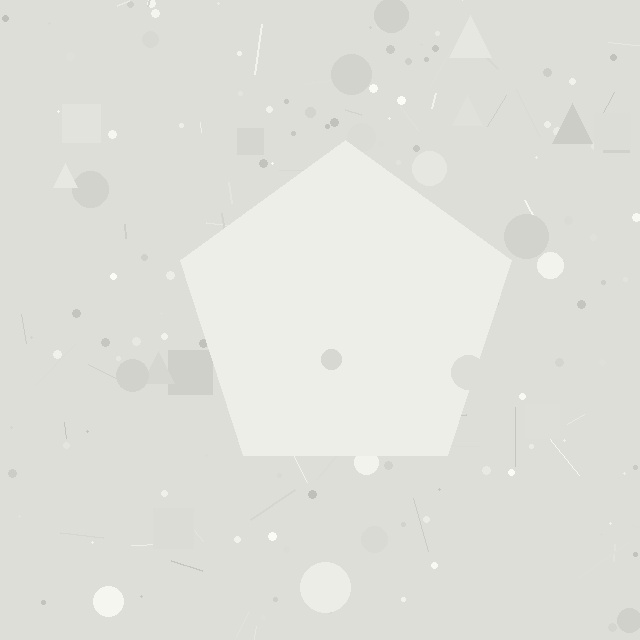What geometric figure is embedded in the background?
A pentagon is embedded in the background.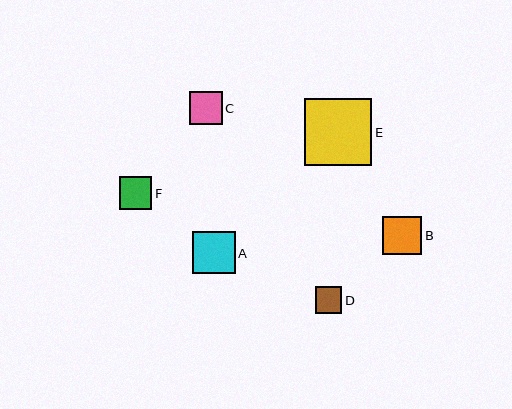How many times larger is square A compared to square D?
Square A is approximately 1.6 times the size of square D.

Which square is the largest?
Square E is the largest with a size of approximately 67 pixels.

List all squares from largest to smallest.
From largest to smallest: E, A, B, C, F, D.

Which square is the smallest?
Square D is the smallest with a size of approximately 26 pixels.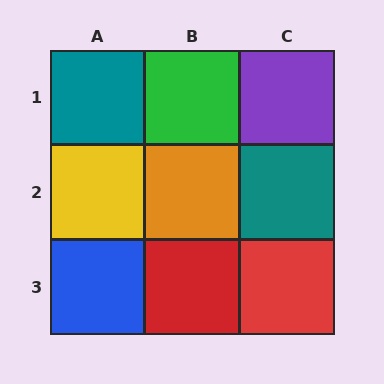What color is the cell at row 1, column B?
Green.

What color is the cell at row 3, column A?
Blue.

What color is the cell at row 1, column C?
Purple.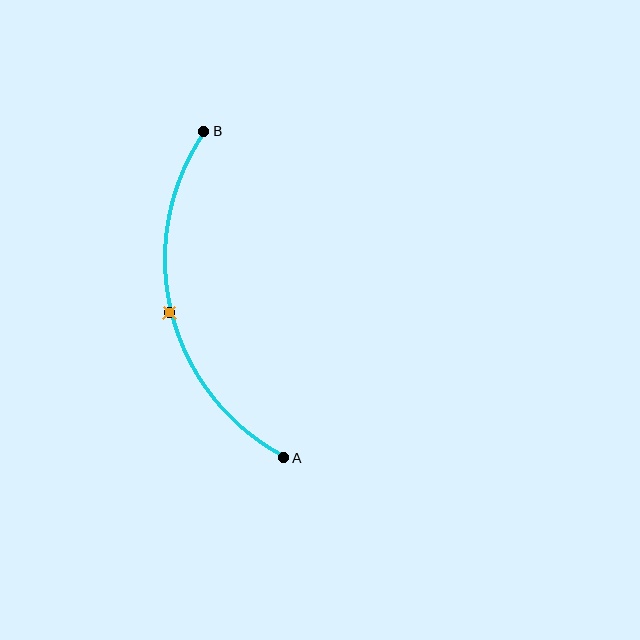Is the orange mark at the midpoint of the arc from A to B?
Yes. The orange mark lies on the arc at equal arc-length from both A and B — it is the arc midpoint.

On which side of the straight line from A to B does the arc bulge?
The arc bulges to the left of the straight line connecting A and B.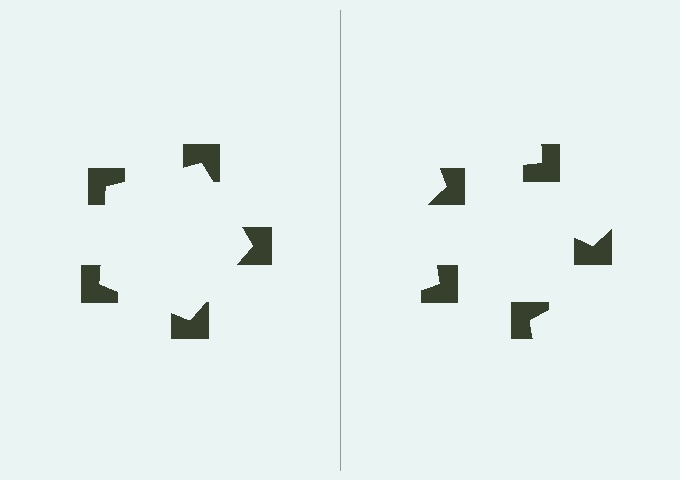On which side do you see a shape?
An illusory pentagon appears on the left side. On the right side the wedge cuts are rotated, so no coherent shape forms.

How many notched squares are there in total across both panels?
10 — 5 on each side.